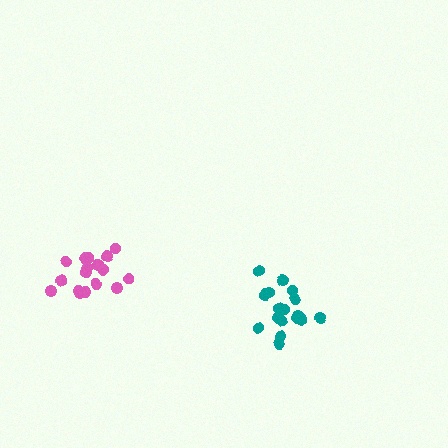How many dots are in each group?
Group 1: 19 dots, Group 2: 18 dots (37 total).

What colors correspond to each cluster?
The clusters are colored: pink, teal.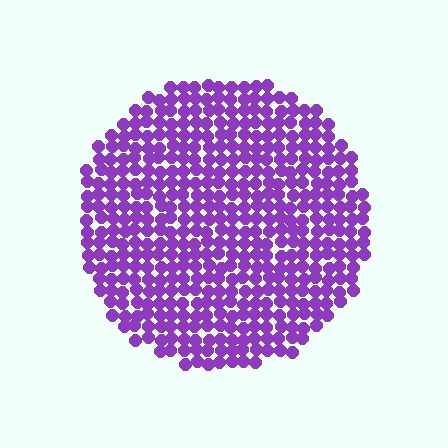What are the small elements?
The small elements are circles.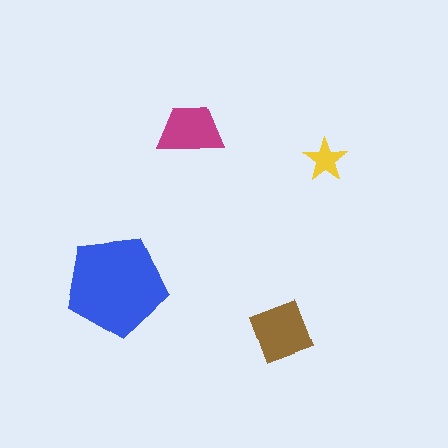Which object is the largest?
The blue pentagon.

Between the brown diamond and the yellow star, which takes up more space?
The brown diamond.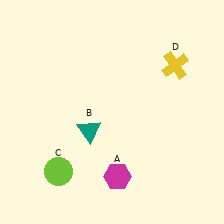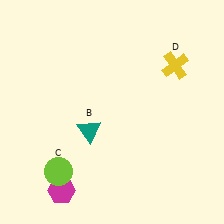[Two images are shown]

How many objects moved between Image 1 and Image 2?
1 object moved between the two images.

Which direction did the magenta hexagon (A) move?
The magenta hexagon (A) moved left.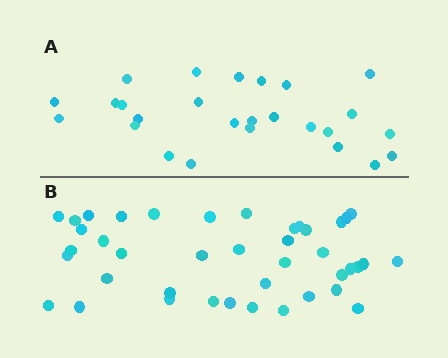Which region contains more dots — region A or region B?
Region B (the bottom region) has more dots.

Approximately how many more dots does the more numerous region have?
Region B has approximately 15 more dots than region A.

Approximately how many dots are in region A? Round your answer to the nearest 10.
About 30 dots. (The exact count is 26, which rounds to 30.)